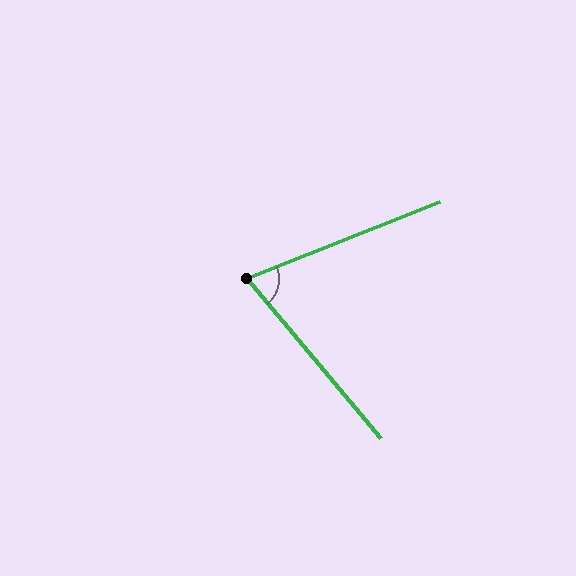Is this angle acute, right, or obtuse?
It is acute.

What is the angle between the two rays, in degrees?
Approximately 72 degrees.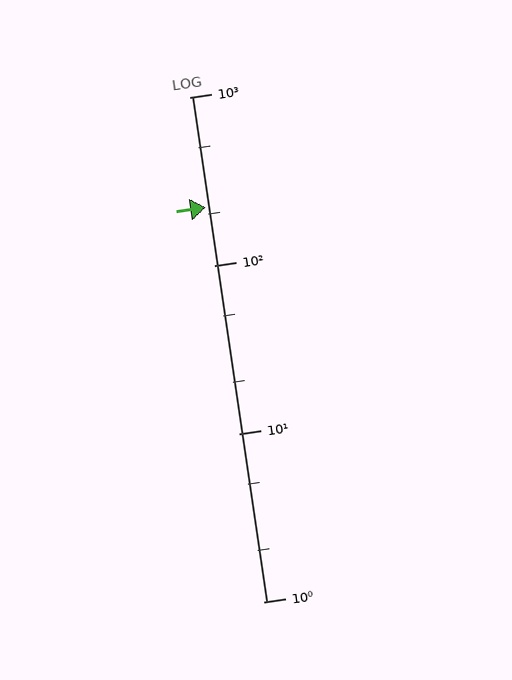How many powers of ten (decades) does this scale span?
The scale spans 3 decades, from 1 to 1000.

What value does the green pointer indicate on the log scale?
The pointer indicates approximately 220.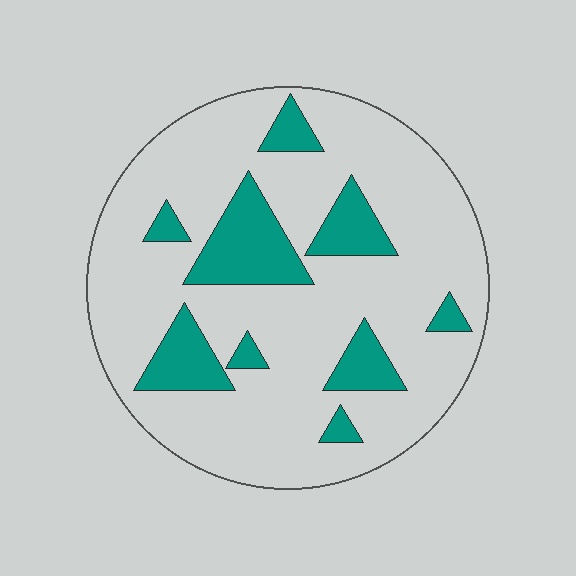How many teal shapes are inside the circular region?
9.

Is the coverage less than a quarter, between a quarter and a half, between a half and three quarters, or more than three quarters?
Less than a quarter.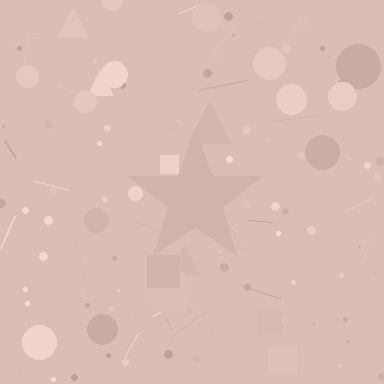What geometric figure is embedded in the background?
A star is embedded in the background.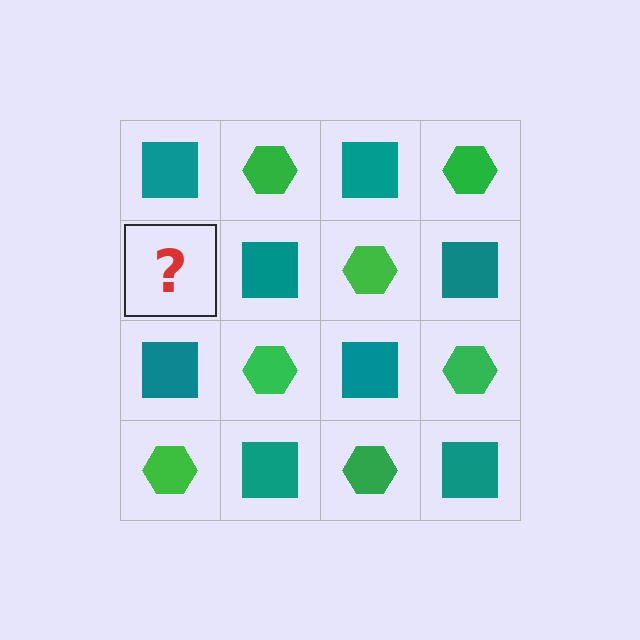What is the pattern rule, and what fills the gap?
The rule is that it alternates teal square and green hexagon in a checkerboard pattern. The gap should be filled with a green hexagon.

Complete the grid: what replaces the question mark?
The question mark should be replaced with a green hexagon.